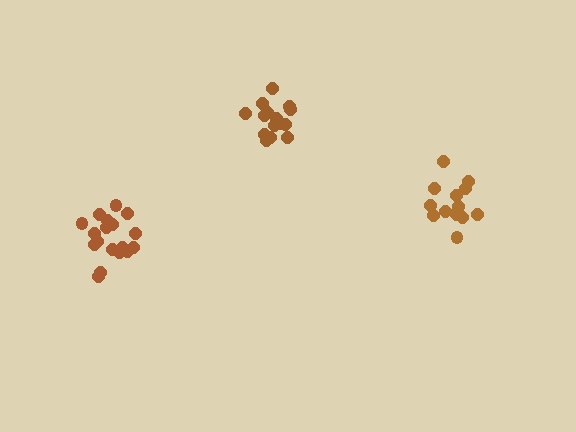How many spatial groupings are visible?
There are 3 spatial groupings.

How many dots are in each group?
Group 1: 14 dots, Group 2: 15 dots, Group 3: 20 dots (49 total).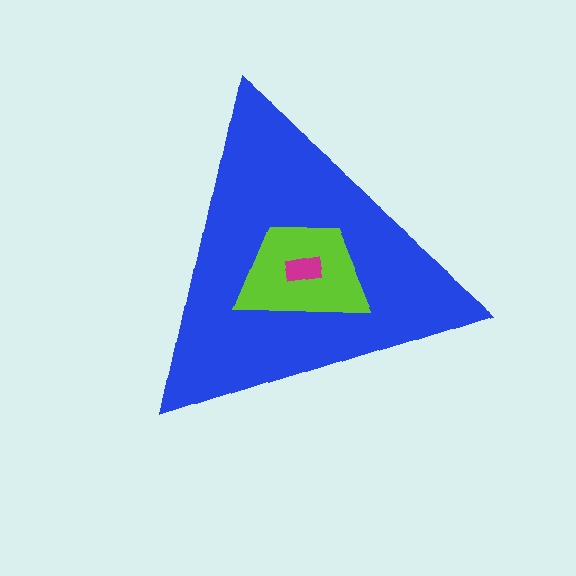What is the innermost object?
The magenta rectangle.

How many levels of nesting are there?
3.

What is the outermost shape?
The blue triangle.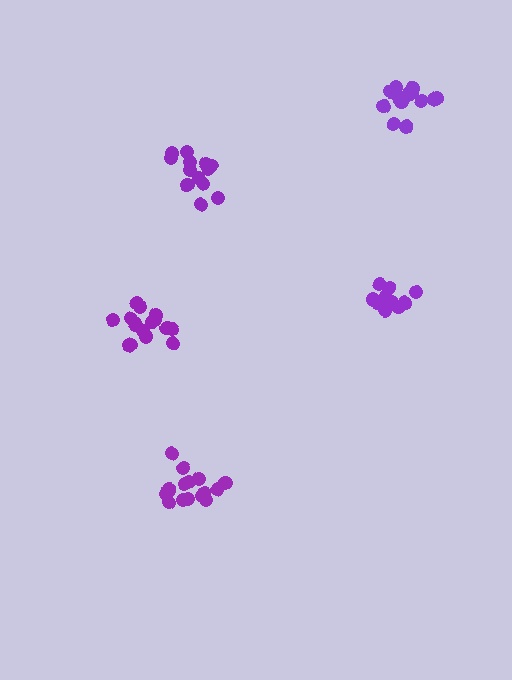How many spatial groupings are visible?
There are 5 spatial groupings.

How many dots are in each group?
Group 1: 13 dots, Group 2: 15 dots, Group 3: 16 dots, Group 4: 11 dots, Group 5: 13 dots (68 total).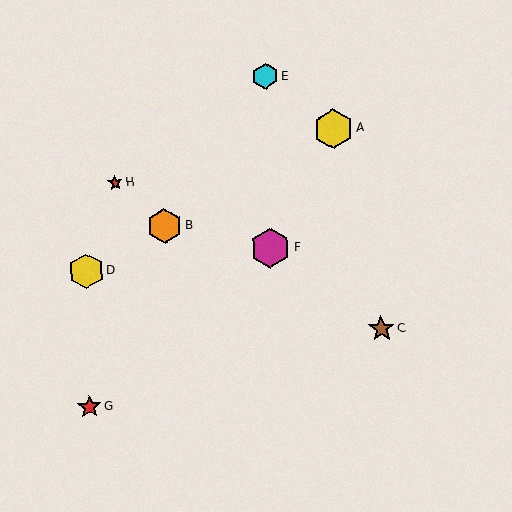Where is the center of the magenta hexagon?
The center of the magenta hexagon is at (270, 248).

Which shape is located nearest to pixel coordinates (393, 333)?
The brown star (labeled C) at (381, 329) is nearest to that location.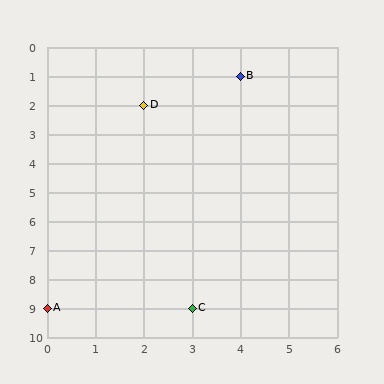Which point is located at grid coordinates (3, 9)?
Point C is at (3, 9).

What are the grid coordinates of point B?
Point B is at grid coordinates (4, 1).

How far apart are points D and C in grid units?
Points D and C are 1 column and 7 rows apart (about 7.1 grid units diagonally).